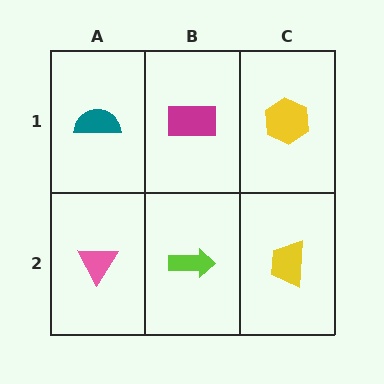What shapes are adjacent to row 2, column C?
A yellow hexagon (row 1, column C), a lime arrow (row 2, column B).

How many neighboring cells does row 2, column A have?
2.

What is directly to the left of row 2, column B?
A pink triangle.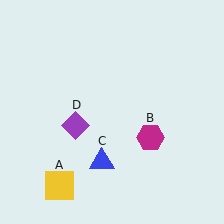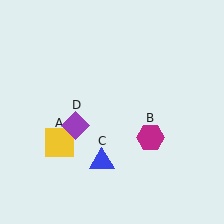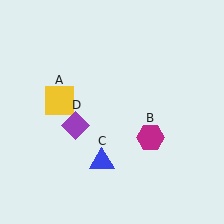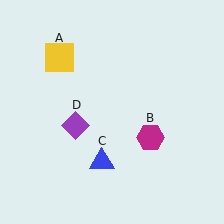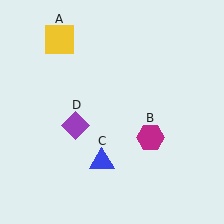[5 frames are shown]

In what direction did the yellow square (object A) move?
The yellow square (object A) moved up.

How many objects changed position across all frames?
1 object changed position: yellow square (object A).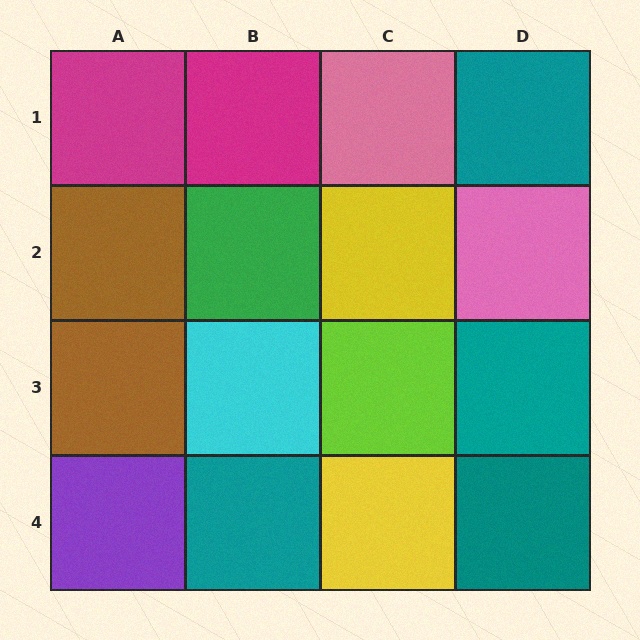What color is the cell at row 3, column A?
Brown.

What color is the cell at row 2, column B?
Green.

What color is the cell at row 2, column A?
Brown.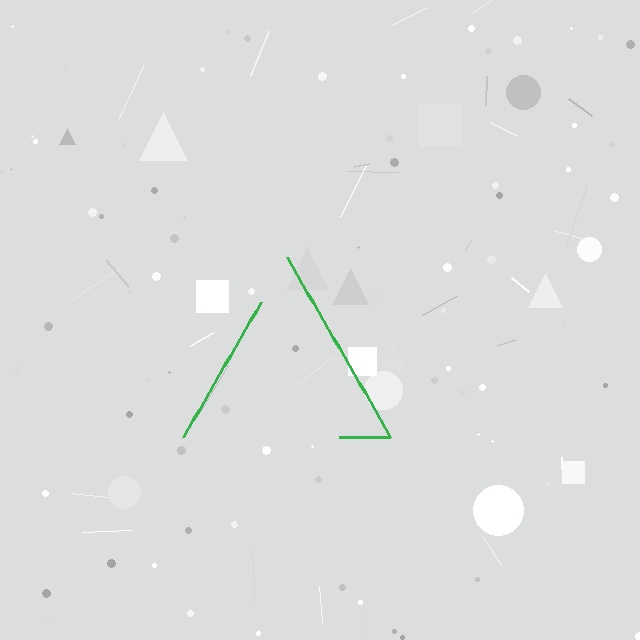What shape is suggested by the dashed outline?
The dashed outline suggests a triangle.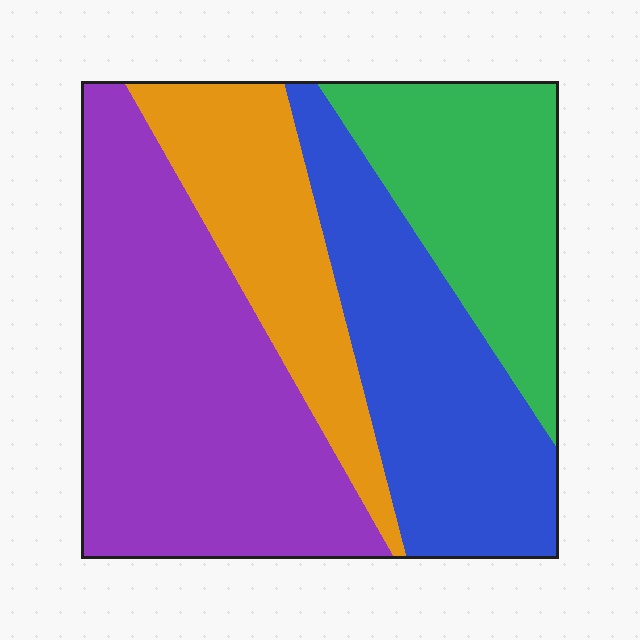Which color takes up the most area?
Purple, at roughly 35%.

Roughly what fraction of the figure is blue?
Blue takes up about one quarter (1/4) of the figure.